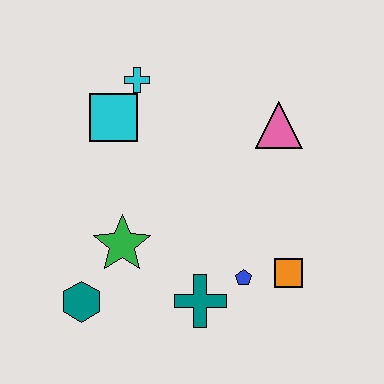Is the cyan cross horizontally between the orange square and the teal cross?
No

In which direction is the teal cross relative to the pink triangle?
The teal cross is below the pink triangle.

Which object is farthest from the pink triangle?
The teal hexagon is farthest from the pink triangle.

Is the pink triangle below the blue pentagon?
No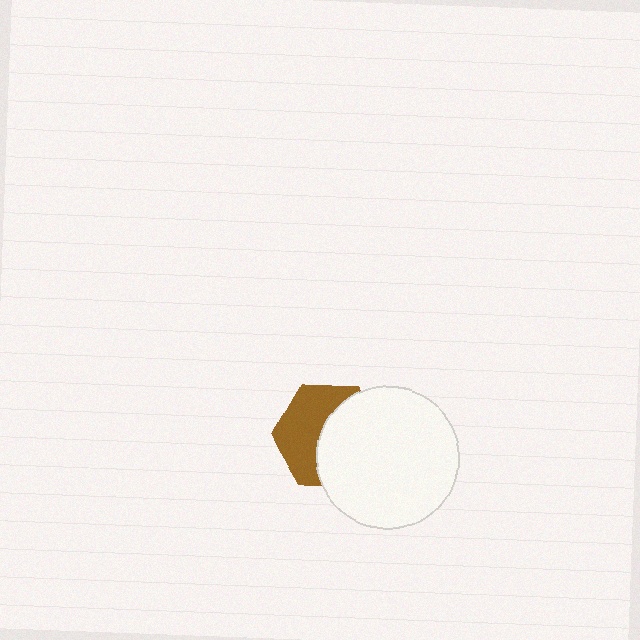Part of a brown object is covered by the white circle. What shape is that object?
It is a hexagon.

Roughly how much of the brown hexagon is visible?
About half of it is visible (roughly 48%).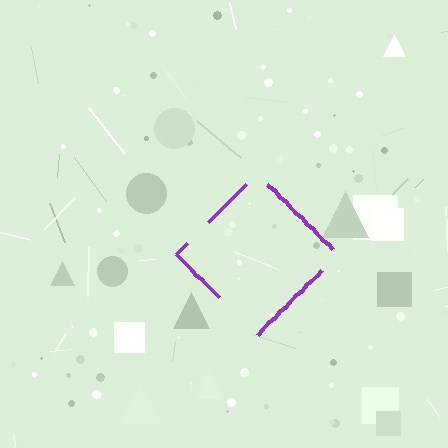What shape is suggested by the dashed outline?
The dashed outline suggests a diamond.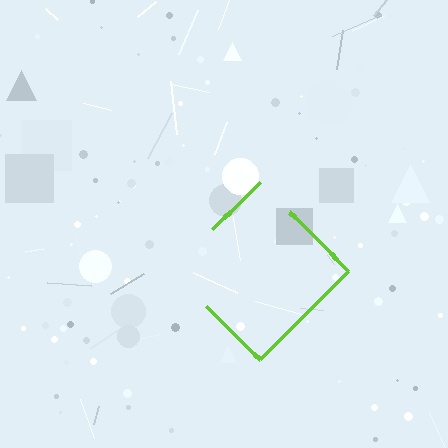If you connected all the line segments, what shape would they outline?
They would outline a diamond.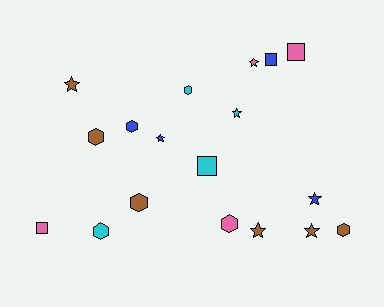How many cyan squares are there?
There is 1 cyan square.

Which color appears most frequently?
Brown, with 6 objects.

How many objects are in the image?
There are 18 objects.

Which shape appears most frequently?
Star, with 7 objects.